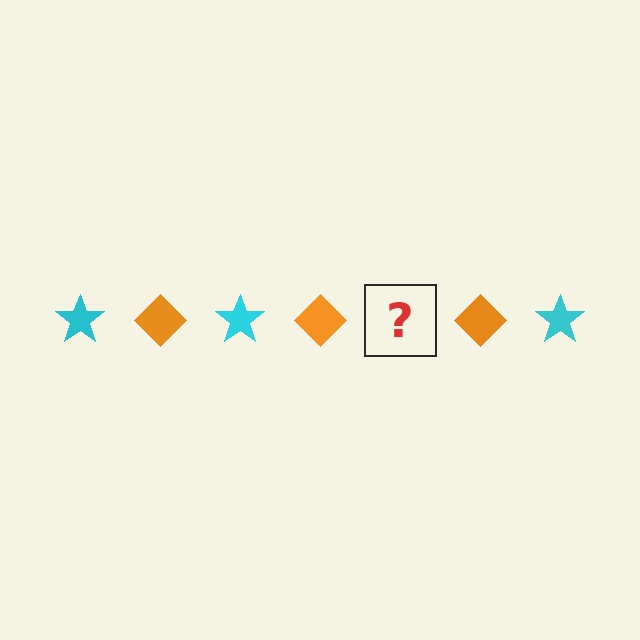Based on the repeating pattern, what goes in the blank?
The blank should be a cyan star.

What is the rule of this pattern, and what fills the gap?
The rule is that the pattern alternates between cyan star and orange diamond. The gap should be filled with a cyan star.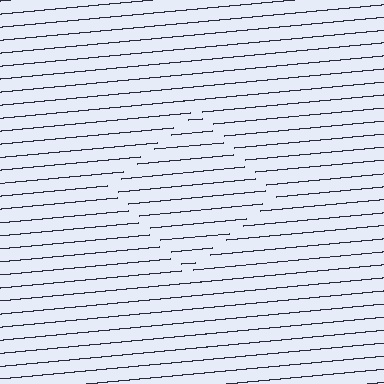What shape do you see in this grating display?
An illusory square. The interior of the shape contains the same grating, shifted by half a period — the contour is defined by the phase discontinuity where line-ends from the inner and outer gratings abut.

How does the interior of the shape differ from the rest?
The interior of the shape contains the same grating, shifted by half a period — the contour is defined by the phase discontinuity where line-ends from the inner and outer gratings abut.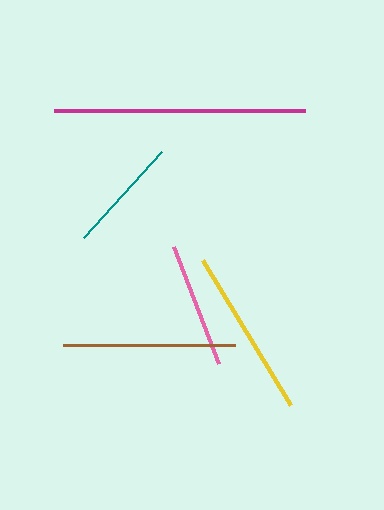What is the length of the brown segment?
The brown segment is approximately 172 pixels long.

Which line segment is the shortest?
The teal line is the shortest at approximately 116 pixels.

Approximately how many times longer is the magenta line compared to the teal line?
The magenta line is approximately 2.2 times the length of the teal line.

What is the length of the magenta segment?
The magenta segment is approximately 251 pixels long.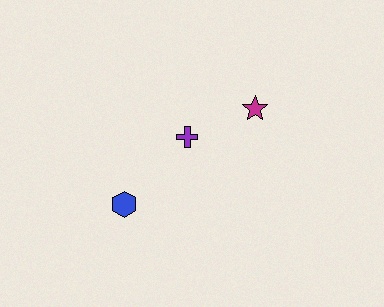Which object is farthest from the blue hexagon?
The magenta star is farthest from the blue hexagon.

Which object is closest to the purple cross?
The magenta star is closest to the purple cross.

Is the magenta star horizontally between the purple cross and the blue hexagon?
No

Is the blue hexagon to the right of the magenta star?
No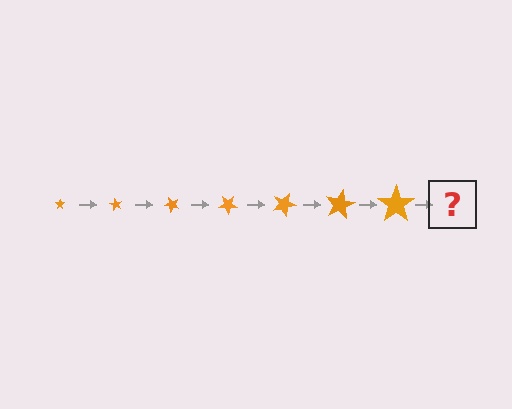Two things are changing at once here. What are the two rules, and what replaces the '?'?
The two rules are that the star grows larger each step and it rotates 60 degrees each step. The '?' should be a star, larger than the previous one and rotated 420 degrees from the start.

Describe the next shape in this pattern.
It should be a star, larger than the previous one and rotated 420 degrees from the start.